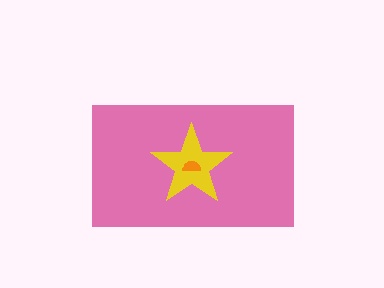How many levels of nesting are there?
3.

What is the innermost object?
The orange semicircle.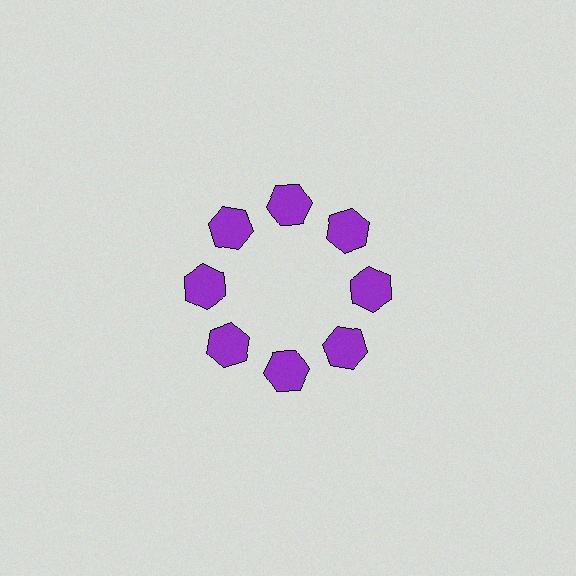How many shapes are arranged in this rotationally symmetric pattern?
There are 8 shapes, arranged in 8 groups of 1.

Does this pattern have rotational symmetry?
Yes, this pattern has 8-fold rotational symmetry. It looks the same after rotating 45 degrees around the center.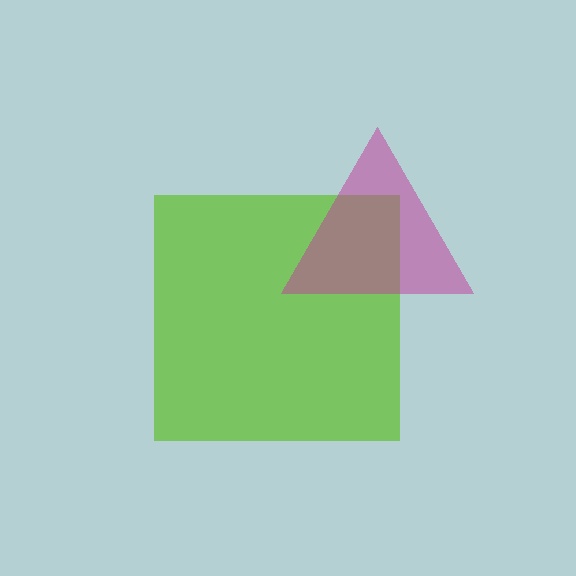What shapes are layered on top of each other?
The layered shapes are: a lime square, a magenta triangle.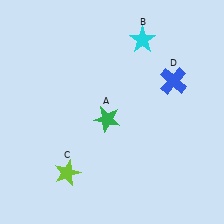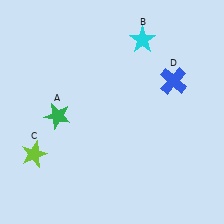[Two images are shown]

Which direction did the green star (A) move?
The green star (A) moved left.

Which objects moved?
The objects that moved are: the green star (A), the lime star (C).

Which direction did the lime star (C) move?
The lime star (C) moved left.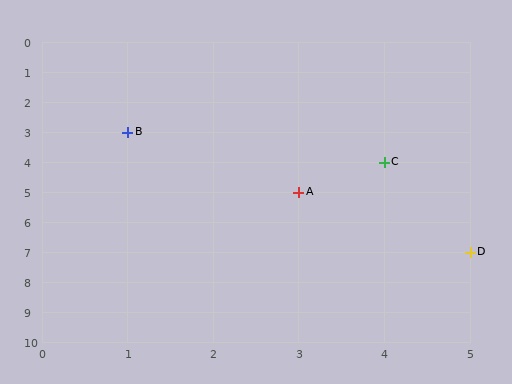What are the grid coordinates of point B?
Point B is at grid coordinates (1, 3).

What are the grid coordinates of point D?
Point D is at grid coordinates (5, 7).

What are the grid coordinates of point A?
Point A is at grid coordinates (3, 5).